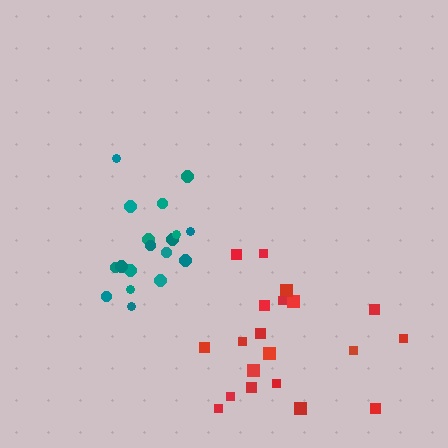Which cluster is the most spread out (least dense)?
Red.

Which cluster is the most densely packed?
Teal.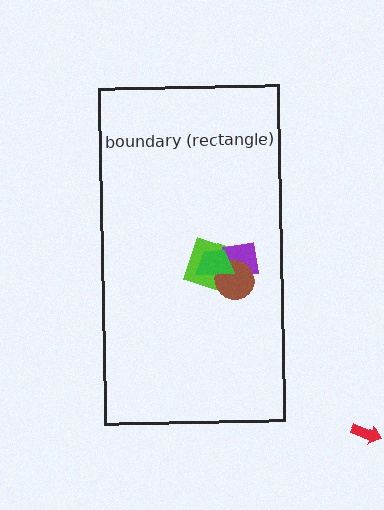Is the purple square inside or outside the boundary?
Inside.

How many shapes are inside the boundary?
4 inside, 1 outside.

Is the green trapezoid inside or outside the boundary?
Inside.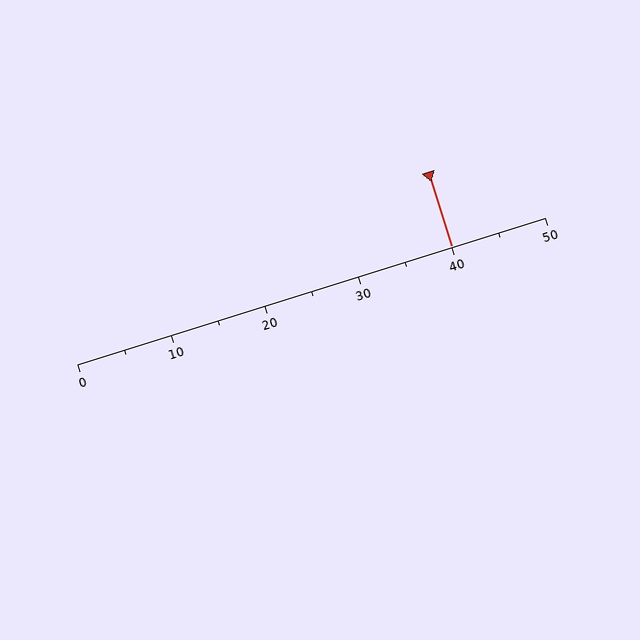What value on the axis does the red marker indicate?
The marker indicates approximately 40.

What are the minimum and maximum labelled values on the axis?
The axis runs from 0 to 50.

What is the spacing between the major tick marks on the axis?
The major ticks are spaced 10 apart.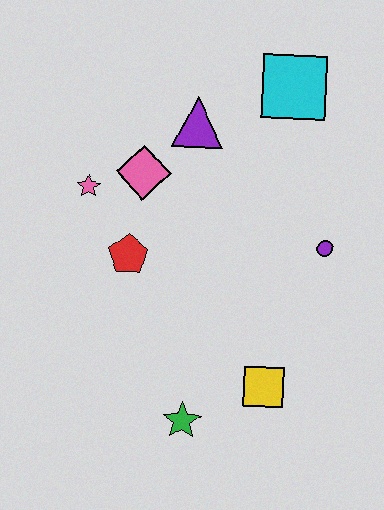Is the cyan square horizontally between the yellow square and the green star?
No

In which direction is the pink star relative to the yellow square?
The pink star is above the yellow square.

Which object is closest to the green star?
The yellow square is closest to the green star.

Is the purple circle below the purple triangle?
Yes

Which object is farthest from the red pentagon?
The cyan square is farthest from the red pentagon.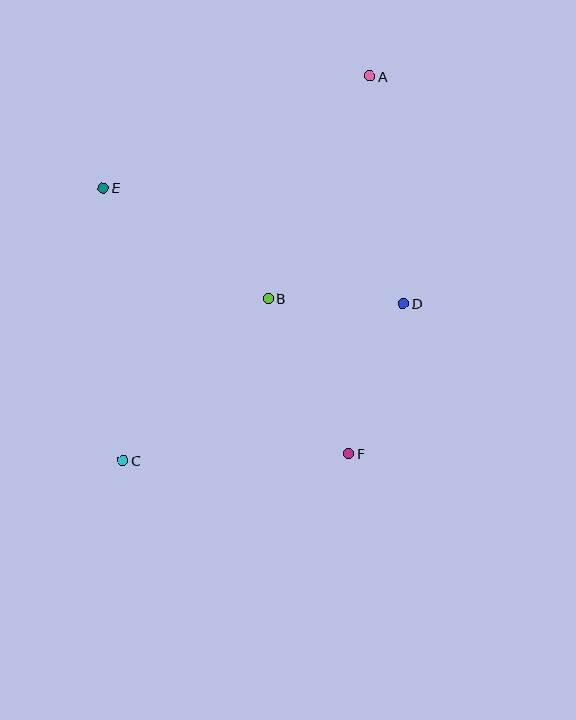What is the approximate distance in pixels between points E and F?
The distance between E and F is approximately 361 pixels.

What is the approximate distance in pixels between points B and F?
The distance between B and F is approximately 175 pixels.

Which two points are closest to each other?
Points B and D are closest to each other.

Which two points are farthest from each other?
Points A and C are farthest from each other.